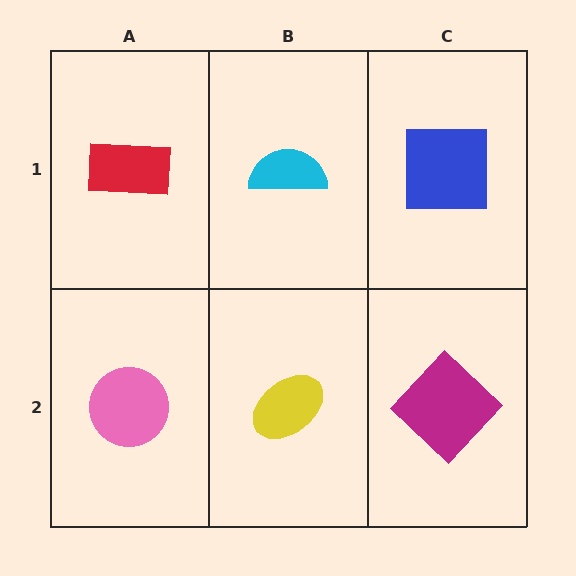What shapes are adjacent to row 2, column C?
A blue square (row 1, column C), a yellow ellipse (row 2, column B).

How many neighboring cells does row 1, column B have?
3.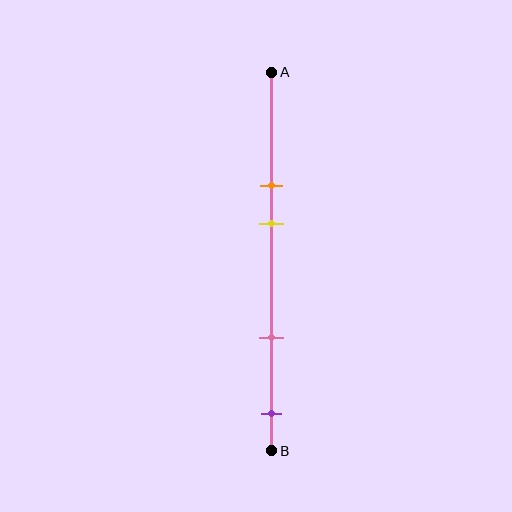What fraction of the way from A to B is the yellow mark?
The yellow mark is approximately 40% (0.4) of the way from A to B.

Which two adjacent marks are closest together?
The orange and yellow marks are the closest adjacent pair.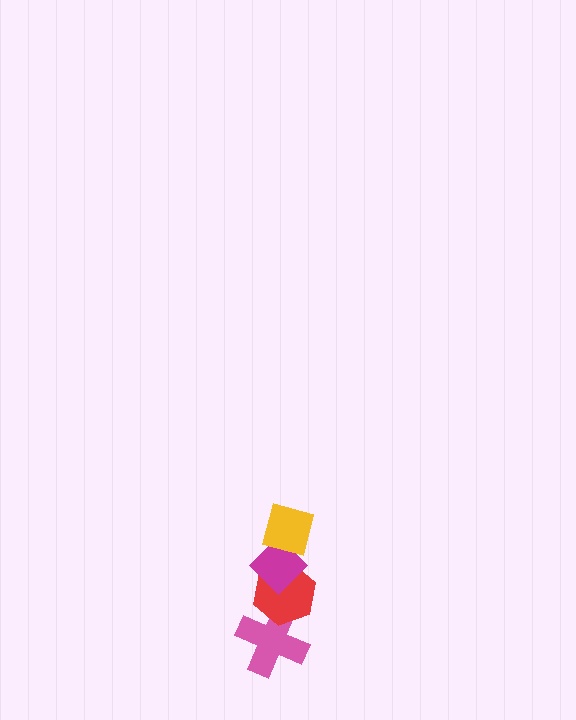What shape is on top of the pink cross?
The red hexagon is on top of the pink cross.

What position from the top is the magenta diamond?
The magenta diamond is 2nd from the top.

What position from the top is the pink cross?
The pink cross is 4th from the top.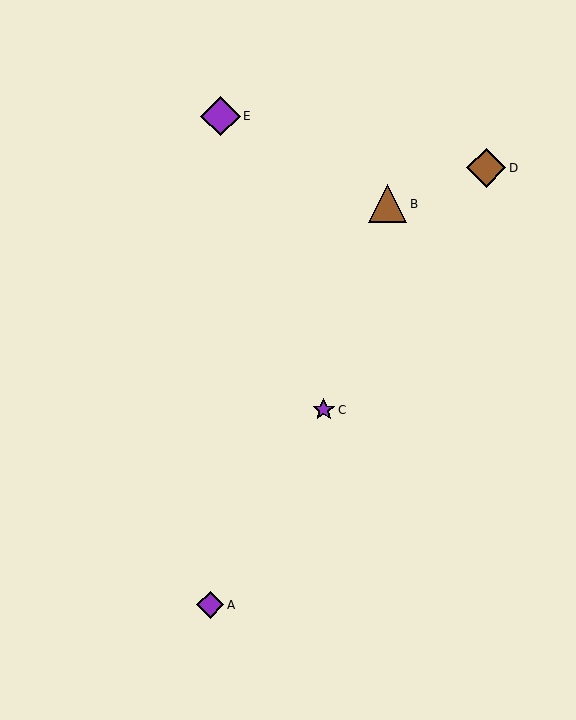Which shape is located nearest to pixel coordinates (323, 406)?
The purple star (labeled C) at (324, 410) is nearest to that location.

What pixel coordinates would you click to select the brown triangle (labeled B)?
Click at (388, 204) to select the brown triangle B.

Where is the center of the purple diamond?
The center of the purple diamond is at (221, 116).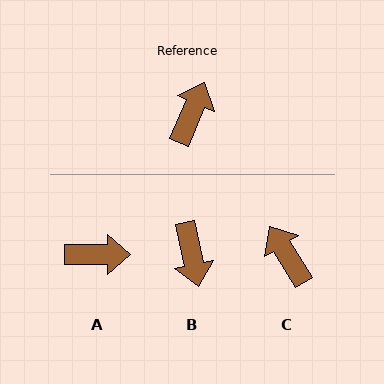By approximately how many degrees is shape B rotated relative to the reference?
Approximately 145 degrees clockwise.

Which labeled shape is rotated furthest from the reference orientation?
B, about 145 degrees away.